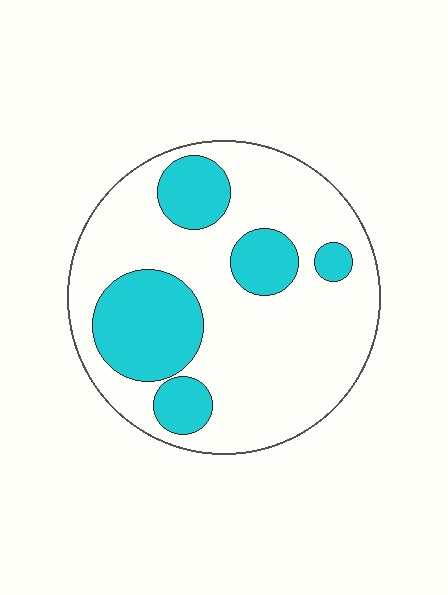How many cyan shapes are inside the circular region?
5.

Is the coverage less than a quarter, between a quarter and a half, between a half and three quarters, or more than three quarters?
Between a quarter and a half.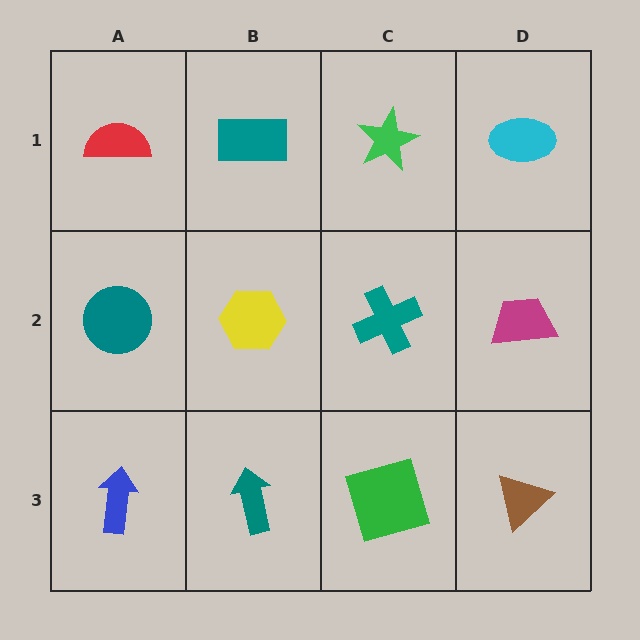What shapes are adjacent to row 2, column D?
A cyan ellipse (row 1, column D), a brown triangle (row 3, column D), a teal cross (row 2, column C).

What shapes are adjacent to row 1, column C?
A teal cross (row 2, column C), a teal rectangle (row 1, column B), a cyan ellipse (row 1, column D).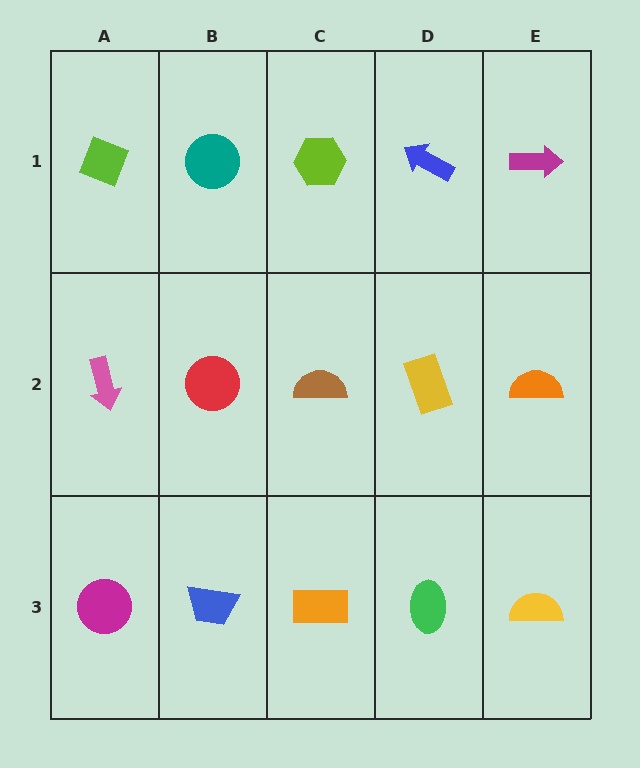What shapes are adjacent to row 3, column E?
An orange semicircle (row 2, column E), a green ellipse (row 3, column D).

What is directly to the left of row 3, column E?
A green ellipse.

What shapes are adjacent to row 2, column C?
A lime hexagon (row 1, column C), an orange rectangle (row 3, column C), a red circle (row 2, column B), a yellow rectangle (row 2, column D).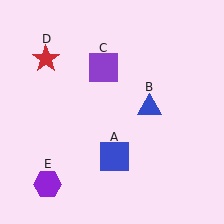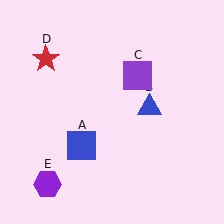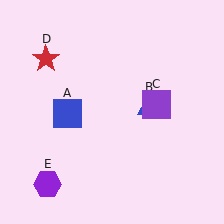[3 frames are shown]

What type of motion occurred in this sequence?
The blue square (object A), purple square (object C) rotated clockwise around the center of the scene.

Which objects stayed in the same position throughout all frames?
Blue triangle (object B) and red star (object D) and purple hexagon (object E) remained stationary.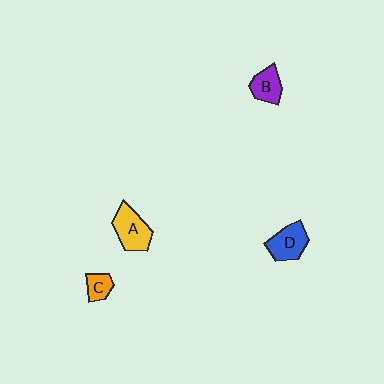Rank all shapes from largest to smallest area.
From largest to smallest: A (yellow), D (blue), B (purple), C (orange).